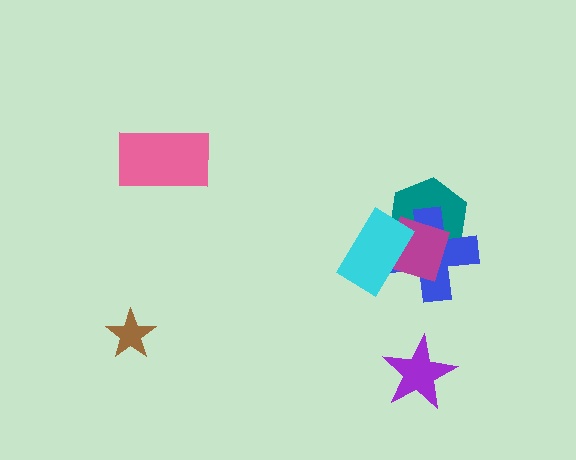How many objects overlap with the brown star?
0 objects overlap with the brown star.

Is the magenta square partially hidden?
Yes, it is partially covered by another shape.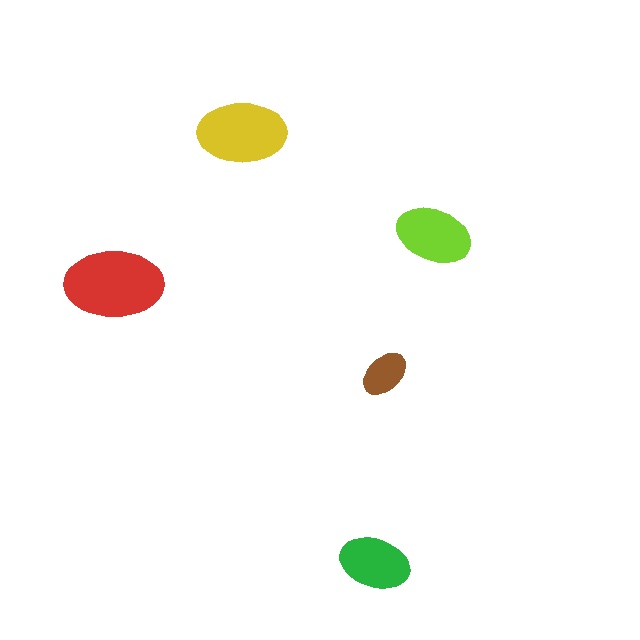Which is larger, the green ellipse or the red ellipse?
The red one.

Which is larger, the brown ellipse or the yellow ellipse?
The yellow one.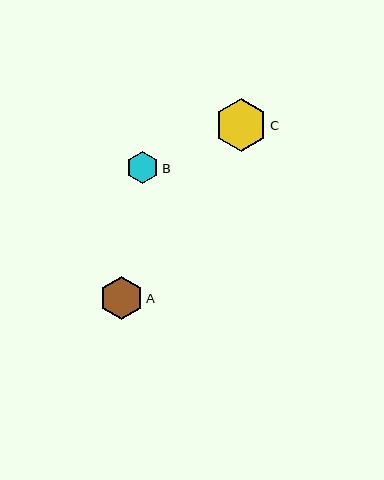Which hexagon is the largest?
Hexagon C is the largest with a size of approximately 53 pixels.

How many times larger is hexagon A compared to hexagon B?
Hexagon A is approximately 1.3 times the size of hexagon B.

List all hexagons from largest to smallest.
From largest to smallest: C, A, B.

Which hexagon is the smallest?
Hexagon B is the smallest with a size of approximately 32 pixels.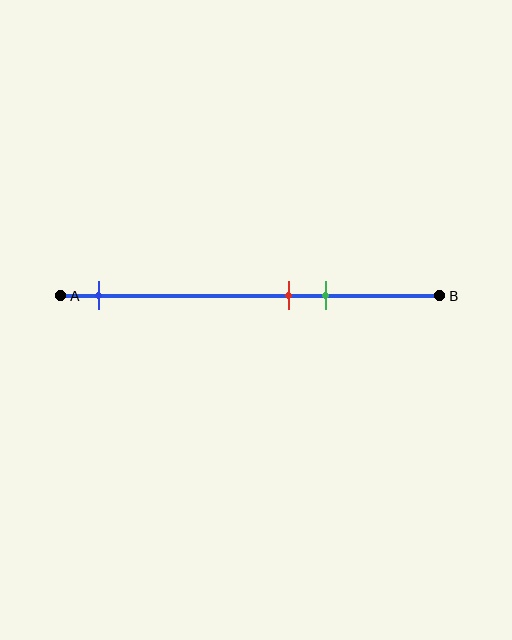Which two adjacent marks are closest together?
The red and green marks are the closest adjacent pair.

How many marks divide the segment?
There are 3 marks dividing the segment.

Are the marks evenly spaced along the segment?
No, the marks are not evenly spaced.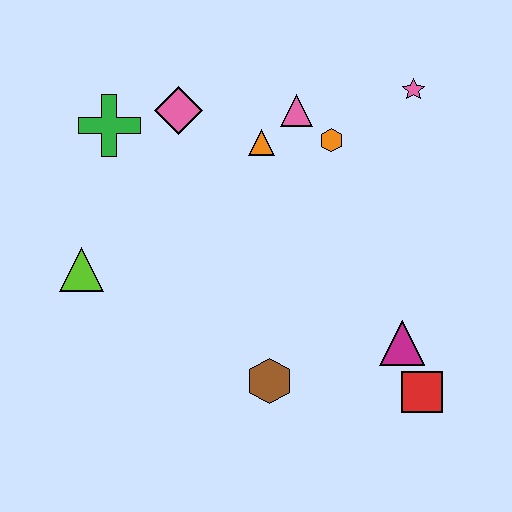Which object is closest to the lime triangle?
The green cross is closest to the lime triangle.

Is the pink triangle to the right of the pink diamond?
Yes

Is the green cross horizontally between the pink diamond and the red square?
No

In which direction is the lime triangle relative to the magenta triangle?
The lime triangle is to the left of the magenta triangle.